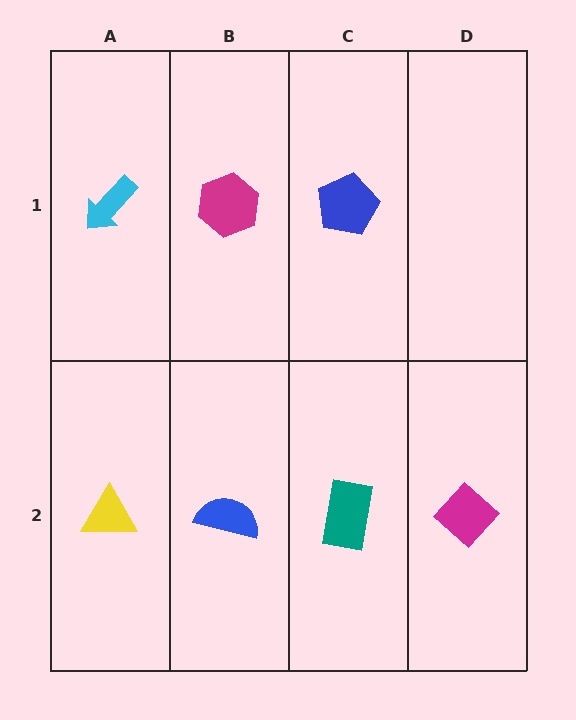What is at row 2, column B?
A blue semicircle.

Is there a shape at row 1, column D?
No, that cell is empty.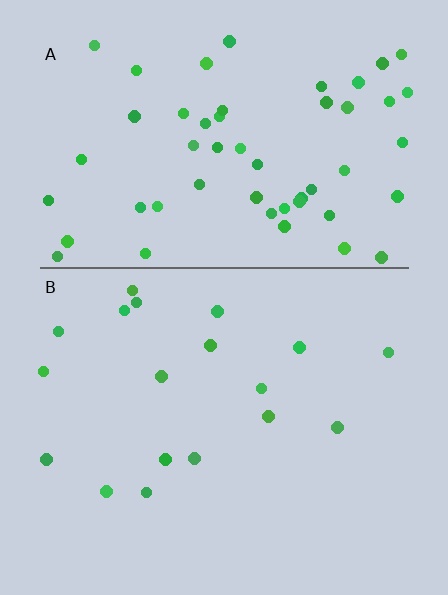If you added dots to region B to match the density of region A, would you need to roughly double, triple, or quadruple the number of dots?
Approximately triple.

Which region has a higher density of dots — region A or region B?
A (the top).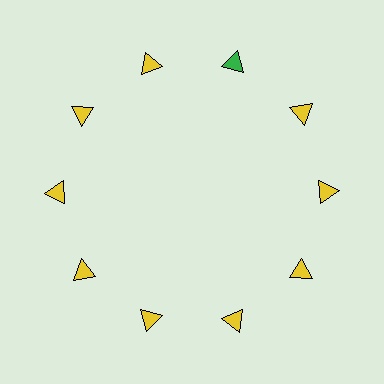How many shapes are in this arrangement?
There are 10 shapes arranged in a ring pattern.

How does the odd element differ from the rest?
It has a different color: green instead of yellow.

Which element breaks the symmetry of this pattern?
The green triangle at roughly the 1 o'clock position breaks the symmetry. All other shapes are yellow triangles.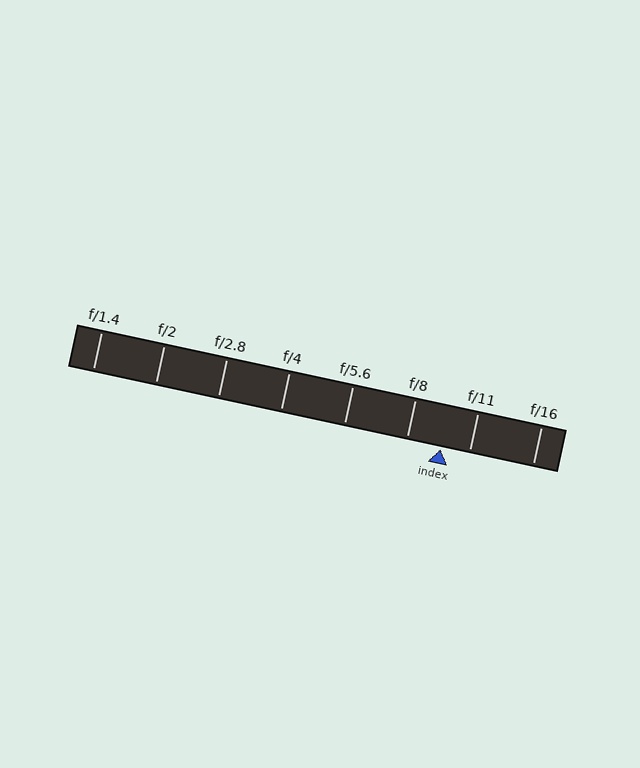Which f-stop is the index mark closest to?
The index mark is closest to f/11.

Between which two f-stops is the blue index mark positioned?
The index mark is between f/8 and f/11.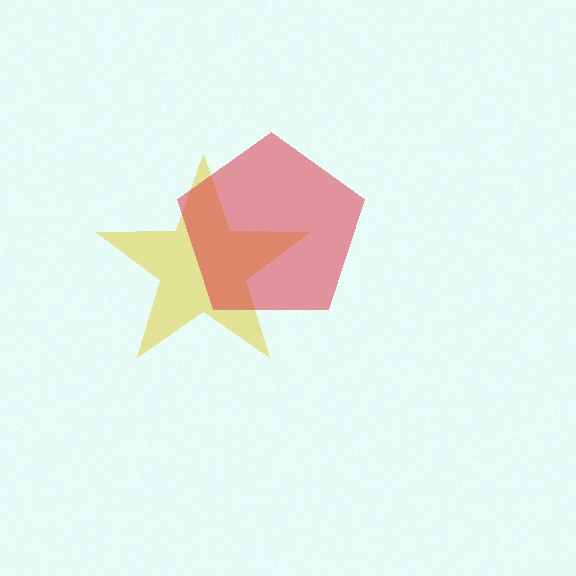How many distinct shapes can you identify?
There are 2 distinct shapes: a yellow star, a red pentagon.